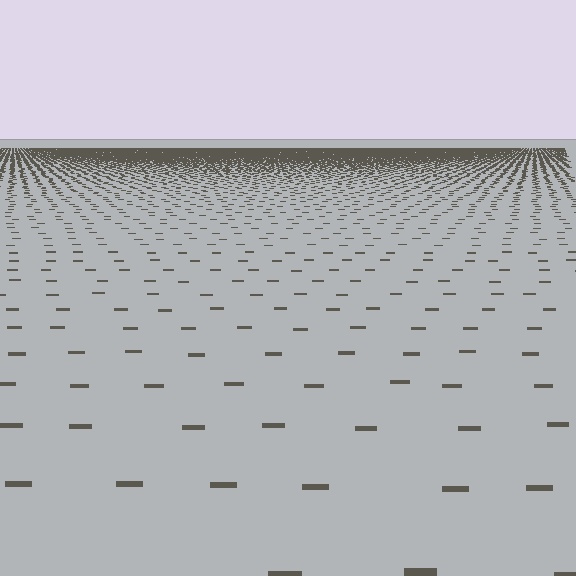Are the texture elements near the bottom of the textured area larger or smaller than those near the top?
Larger. Near the bottom, elements are closer to the viewer and appear at a bigger on-screen size.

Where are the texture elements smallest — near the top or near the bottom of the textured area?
Near the top.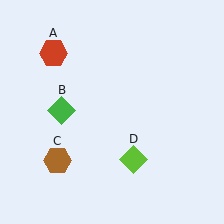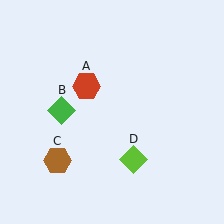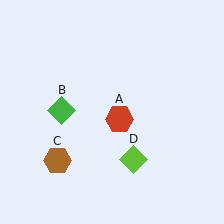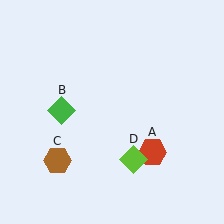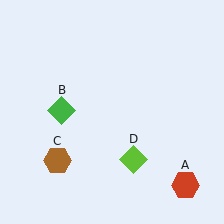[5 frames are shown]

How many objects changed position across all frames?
1 object changed position: red hexagon (object A).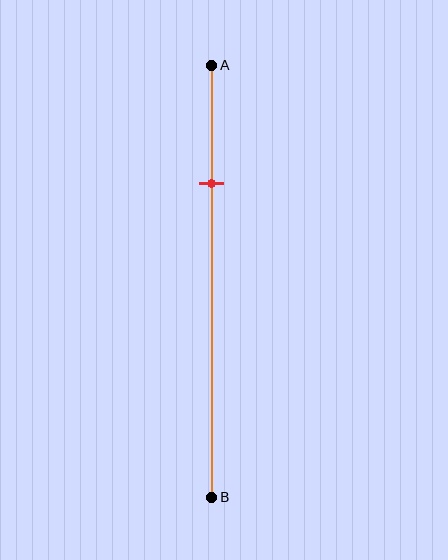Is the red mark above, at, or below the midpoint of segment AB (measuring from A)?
The red mark is above the midpoint of segment AB.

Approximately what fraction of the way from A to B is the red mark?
The red mark is approximately 25% of the way from A to B.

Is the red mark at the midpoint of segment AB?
No, the mark is at about 25% from A, not at the 50% midpoint.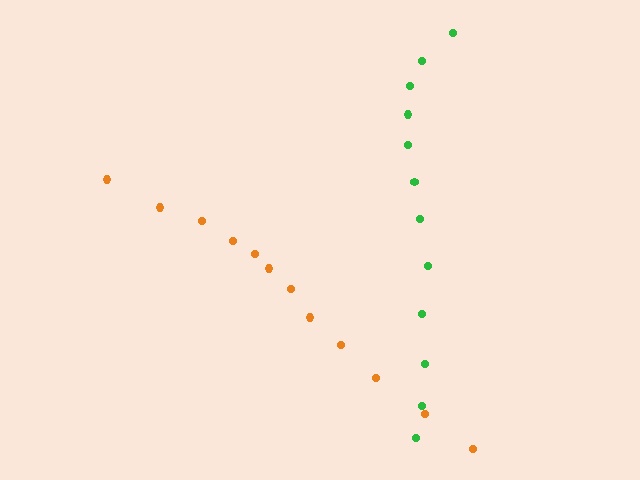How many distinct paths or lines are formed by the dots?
There are 2 distinct paths.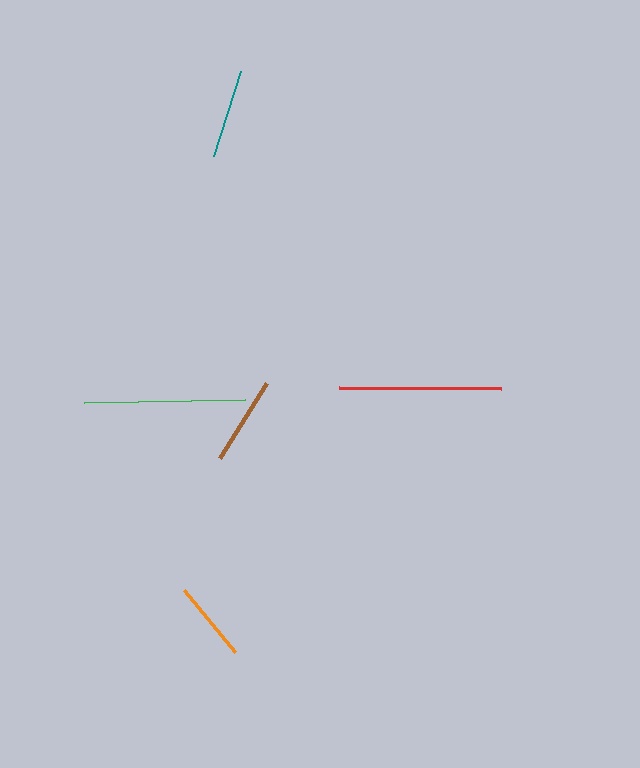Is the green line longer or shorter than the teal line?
The green line is longer than the teal line.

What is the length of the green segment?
The green segment is approximately 161 pixels long.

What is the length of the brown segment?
The brown segment is approximately 88 pixels long.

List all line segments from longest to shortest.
From longest to shortest: red, green, teal, brown, orange.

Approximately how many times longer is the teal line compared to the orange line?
The teal line is approximately 1.1 times the length of the orange line.